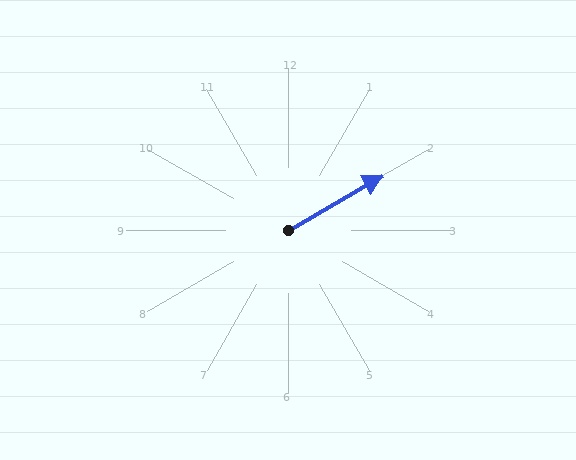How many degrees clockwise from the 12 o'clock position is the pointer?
Approximately 60 degrees.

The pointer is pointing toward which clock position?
Roughly 2 o'clock.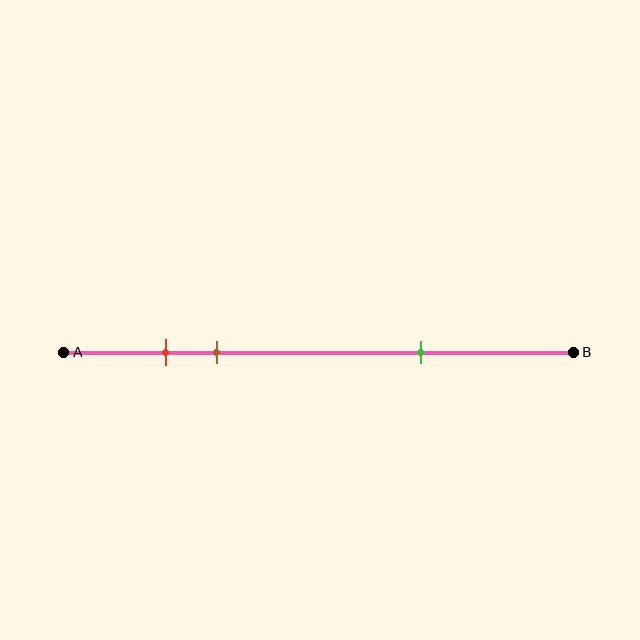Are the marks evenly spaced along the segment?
No, the marks are not evenly spaced.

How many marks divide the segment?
There are 3 marks dividing the segment.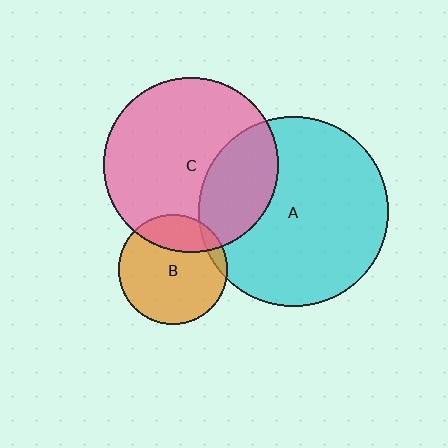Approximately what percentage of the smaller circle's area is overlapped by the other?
Approximately 25%.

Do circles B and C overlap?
Yes.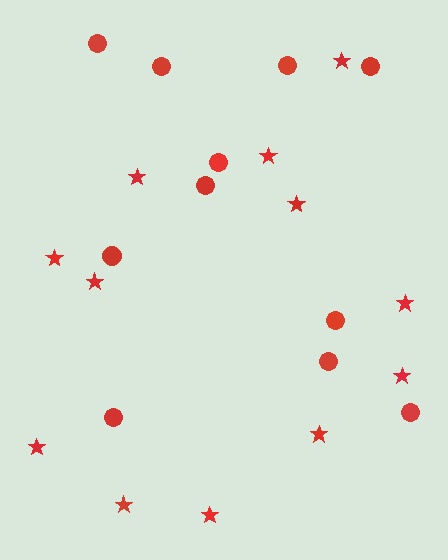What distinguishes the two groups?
There are 2 groups: one group of stars (12) and one group of circles (11).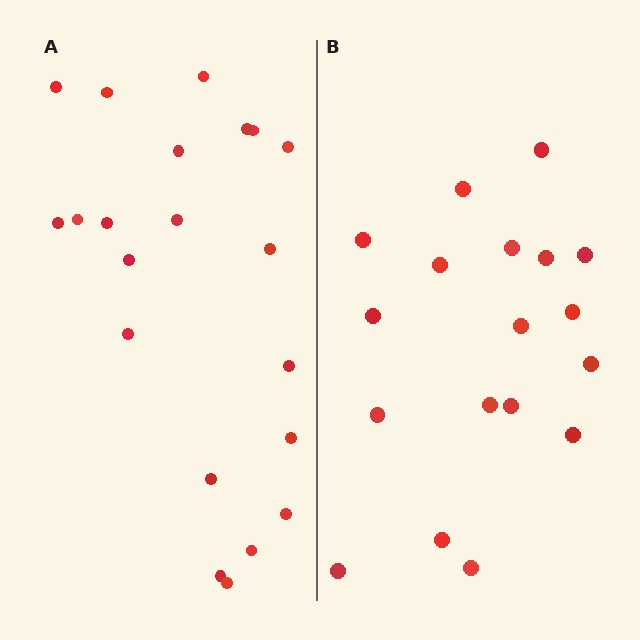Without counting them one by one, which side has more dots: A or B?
Region A (the left region) has more dots.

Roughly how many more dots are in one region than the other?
Region A has just a few more — roughly 2 or 3 more dots than region B.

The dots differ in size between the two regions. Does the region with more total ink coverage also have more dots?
No. Region B has more total ink coverage because its dots are larger, but region A actually contains more individual dots. Total area can be misleading — the number of items is what matters here.